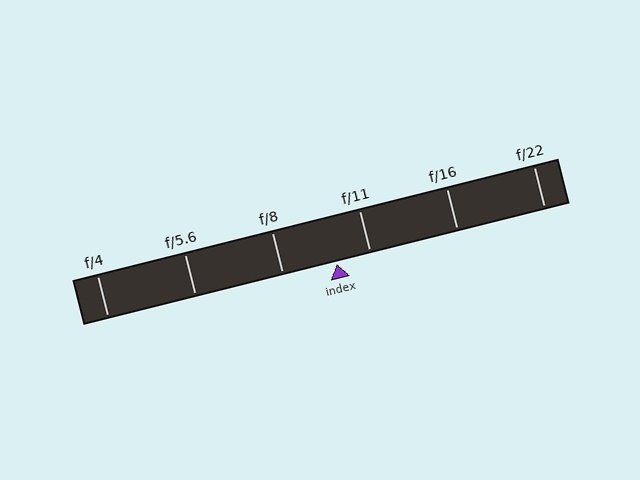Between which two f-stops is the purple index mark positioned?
The index mark is between f/8 and f/11.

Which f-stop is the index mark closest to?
The index mark is closest to f/11.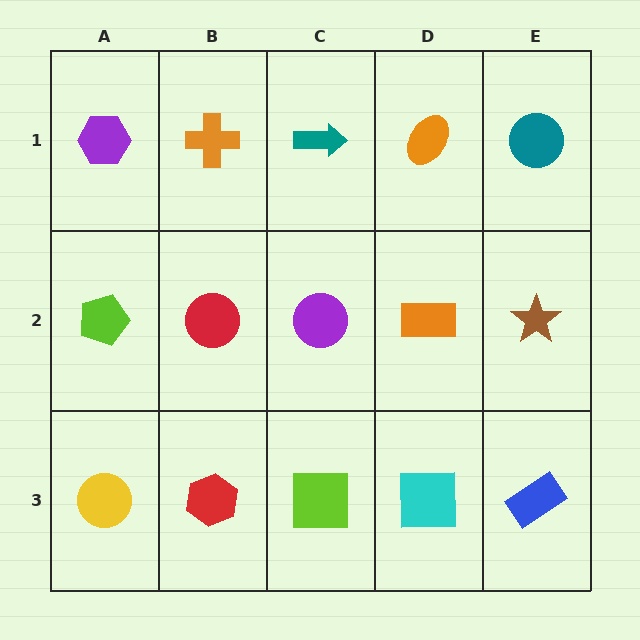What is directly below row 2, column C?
A lime square.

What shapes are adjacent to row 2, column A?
A purple hexagon (row 1, column A), a yellow circle (row 3, column A), a red circle (row 2, column B).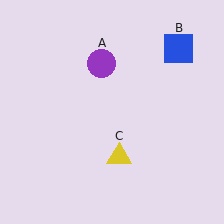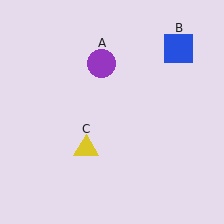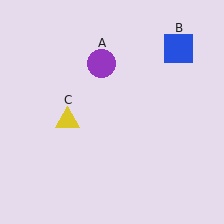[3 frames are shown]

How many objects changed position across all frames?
1 object changed position: yellow triangle (object C).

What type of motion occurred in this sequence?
The yellow triangle (object C) rotated clockwise around the center of the scene.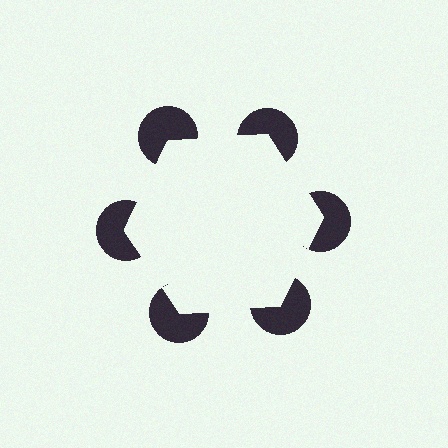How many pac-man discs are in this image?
There are 6 — one at each vertex of the illusory hexagon.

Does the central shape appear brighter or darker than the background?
It typically appears slightly brighter than the background, even though no actual brightness change is drawn.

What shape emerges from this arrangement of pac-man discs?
An illusory hexagon — its edges are inferred from the aligned wedge cuts in the pac-man discs, not physically drawn.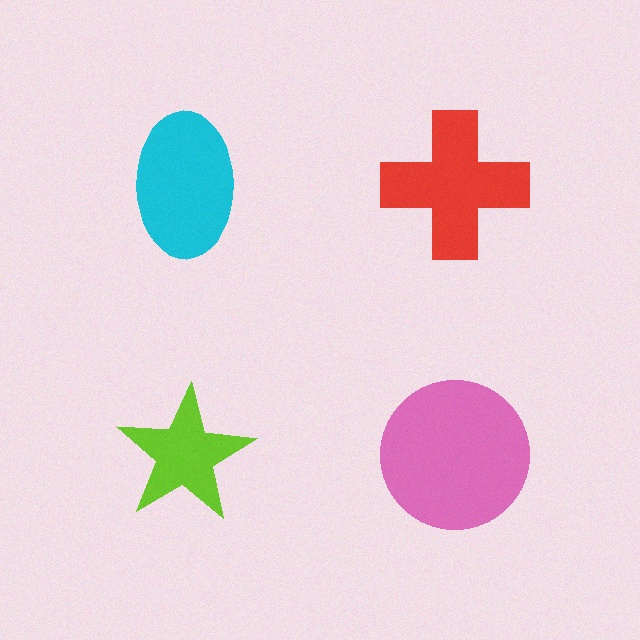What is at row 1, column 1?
A cyan ellipse.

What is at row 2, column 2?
A pink circle.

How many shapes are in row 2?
2 shapes.